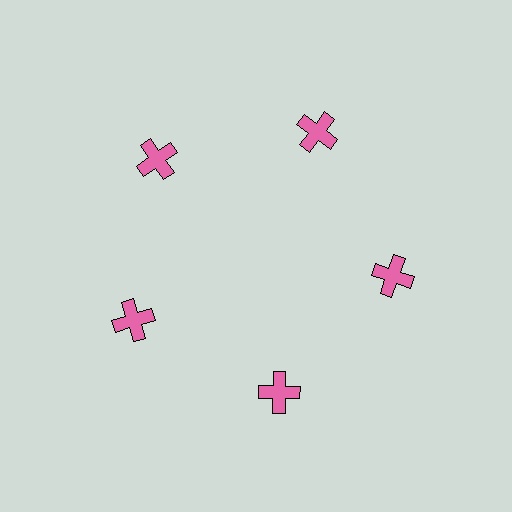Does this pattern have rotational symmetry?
Yes, this pattern has 5-fold rotational symmetry. It looks the same after rotating 72 degrees around the center.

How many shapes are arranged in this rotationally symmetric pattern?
There are 5 shapes, arranged in 5 groups of 1.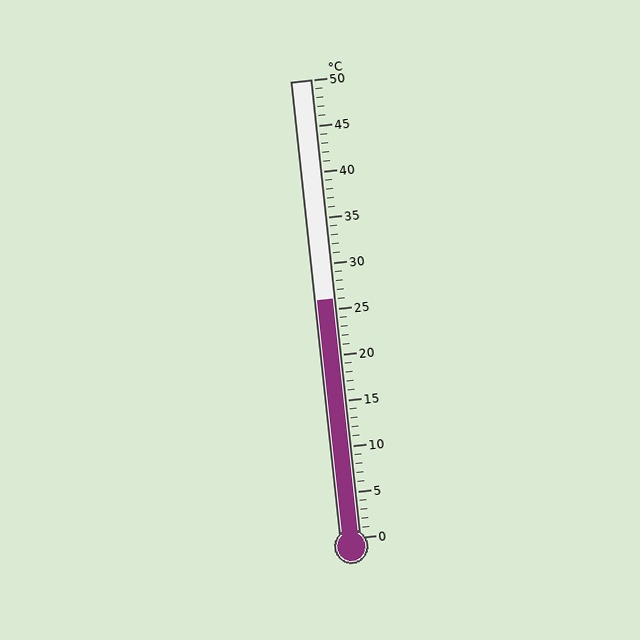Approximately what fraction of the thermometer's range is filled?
The thermometer is filled to approximately 50% of its range.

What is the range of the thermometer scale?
The thermometer scale ranges from 0°C to 50°C.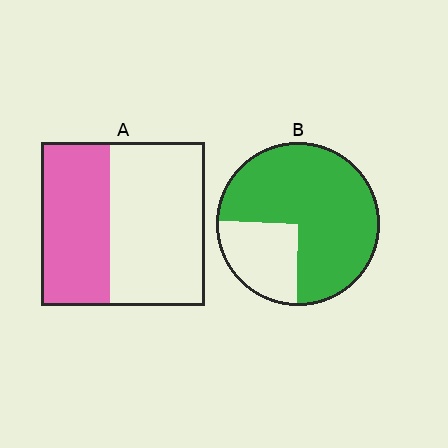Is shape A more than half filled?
No.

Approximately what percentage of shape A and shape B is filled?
A is approximately 40% and B is approximately 75%.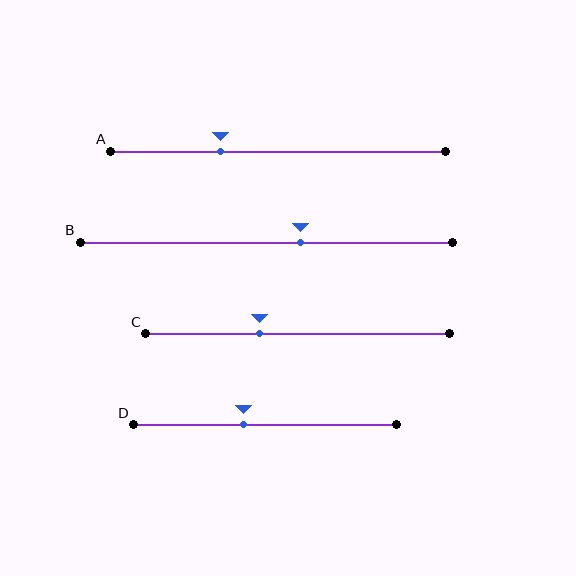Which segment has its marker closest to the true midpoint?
Segment D has its marker closest to the true midpoint.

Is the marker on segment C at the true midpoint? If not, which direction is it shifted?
No, the marker on segment C is shifted to the left by about 13% of the segment length.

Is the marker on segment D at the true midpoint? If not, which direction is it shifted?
No, the marker on segment D is shifted to the left by about 8% of the segment length.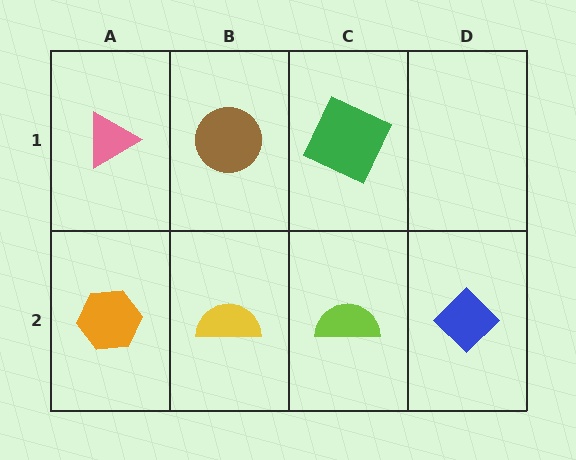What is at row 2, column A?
An orange hexagon.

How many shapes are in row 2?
4 shapes.